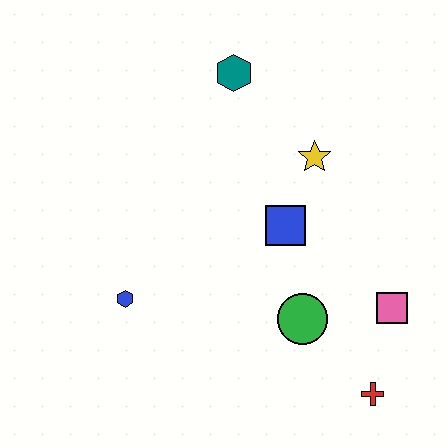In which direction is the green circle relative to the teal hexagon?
The green circle is below the teal hexagon.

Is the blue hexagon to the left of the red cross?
Yes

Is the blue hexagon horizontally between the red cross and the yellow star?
No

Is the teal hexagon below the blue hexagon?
No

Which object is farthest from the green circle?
The teal hexagon is farthest from the green circle.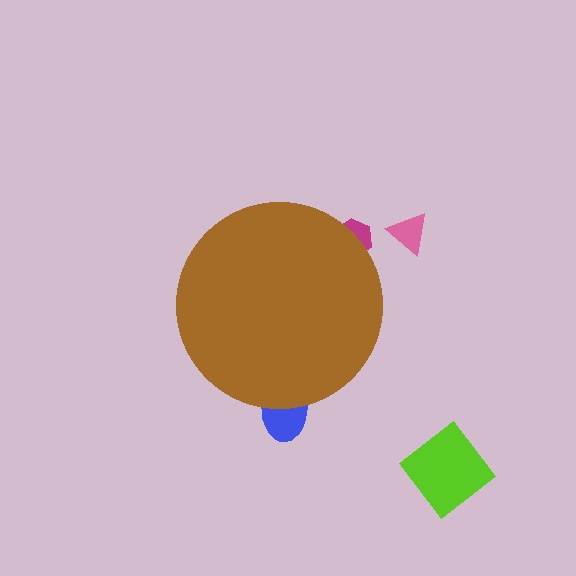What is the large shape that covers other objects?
A brown circle.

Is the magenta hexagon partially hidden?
Yes, the magenta hexagon is partially hidden behind the brown circle.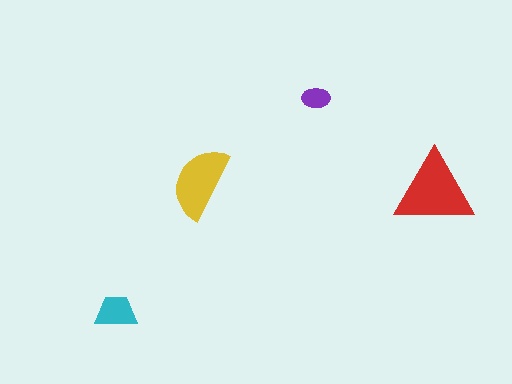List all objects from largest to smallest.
The red triangle, the yellow semicircle, the cyan trapezoid, the purple ellipse.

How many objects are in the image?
There are 4 objects in the image.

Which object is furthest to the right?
The red triangle is rightmost.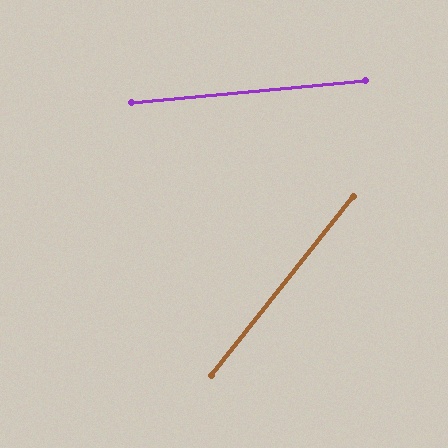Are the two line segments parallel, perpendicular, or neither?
Neither parallel nor perpendicular — they differ by about 46°.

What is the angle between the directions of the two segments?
Approximately 46 degrees.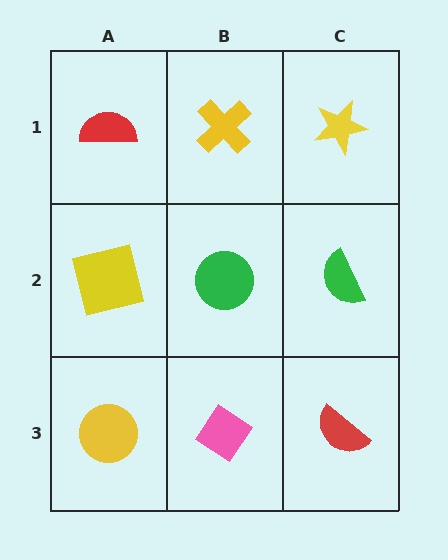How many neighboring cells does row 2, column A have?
3.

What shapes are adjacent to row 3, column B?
A green circle (row 2, column B), a yellow circle (row 3, column A), a red semicircle (row 3, column C).